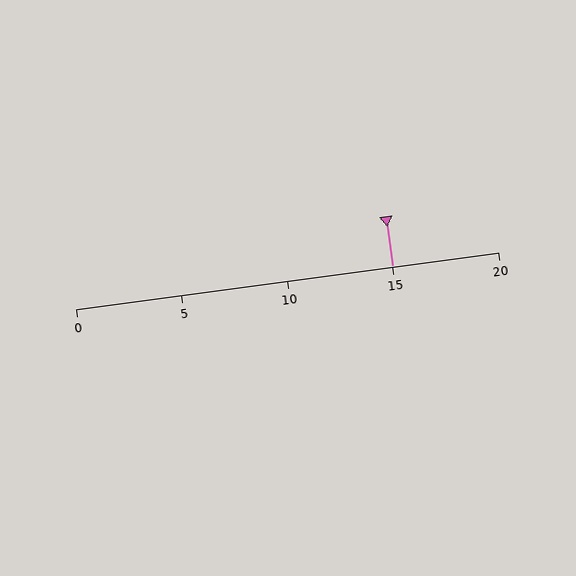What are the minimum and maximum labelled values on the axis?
The axis runs from 0 to 20.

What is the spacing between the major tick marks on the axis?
The major ticks are spaced 5 apart.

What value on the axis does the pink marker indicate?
The marker indicates approximately 15.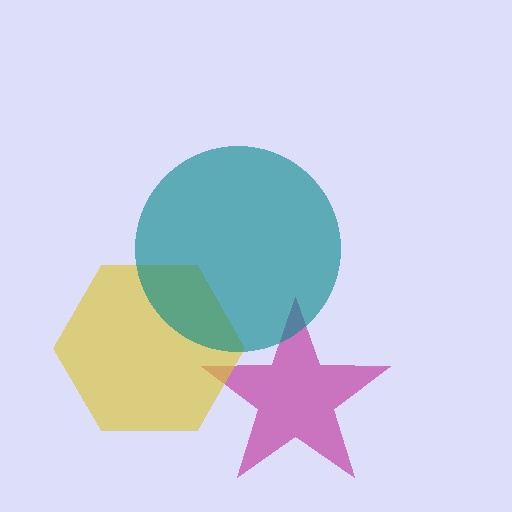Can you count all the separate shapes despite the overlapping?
Yes, there are 3 separate shapes.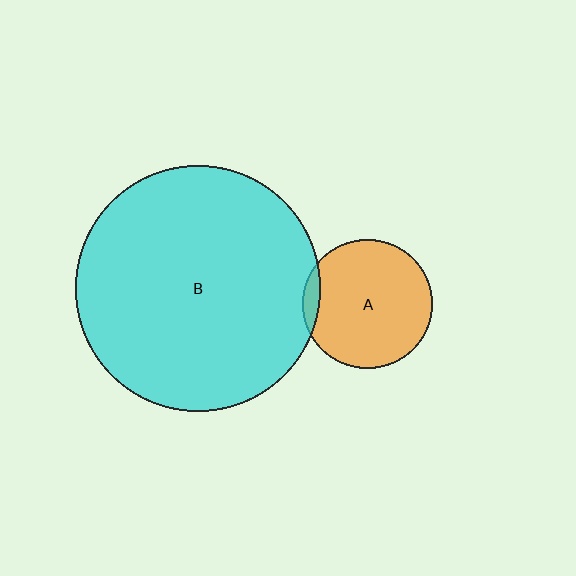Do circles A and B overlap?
Yes.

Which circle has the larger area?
Circle B (cyan).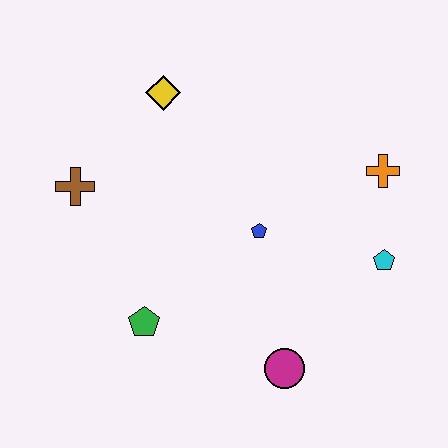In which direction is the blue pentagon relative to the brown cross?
The blue pentagon is to the right of the brown cross.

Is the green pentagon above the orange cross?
No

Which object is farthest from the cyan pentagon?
The brown cross is farthest from the cyan pentagon.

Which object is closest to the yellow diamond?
The brown cross is closest to the yellow diamond.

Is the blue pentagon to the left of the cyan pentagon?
Yes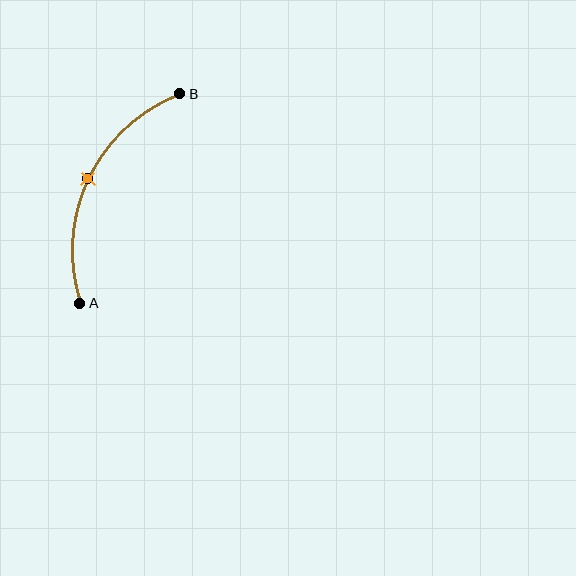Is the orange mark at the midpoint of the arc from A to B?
Yes. The orange mark lies on the arc at equal arc-length from both A and B — it is the arc midpoint.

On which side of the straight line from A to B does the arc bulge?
The arc bulges to the left of the straight line connecting A and B.